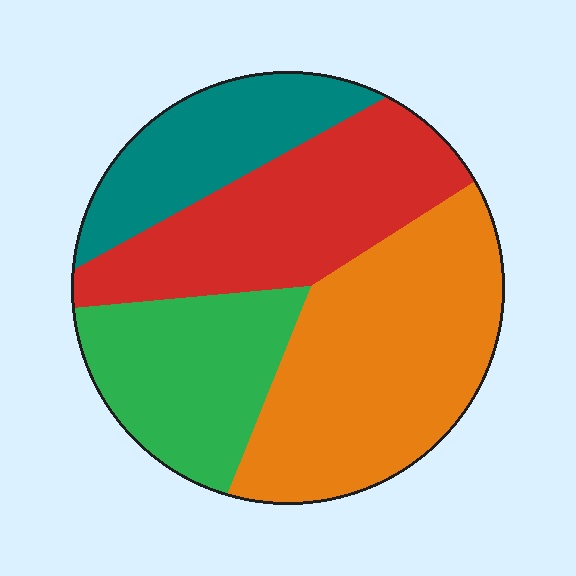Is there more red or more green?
Red.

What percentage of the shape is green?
Green covers about 20% of the shape.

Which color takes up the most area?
Orange, at roughly 35%.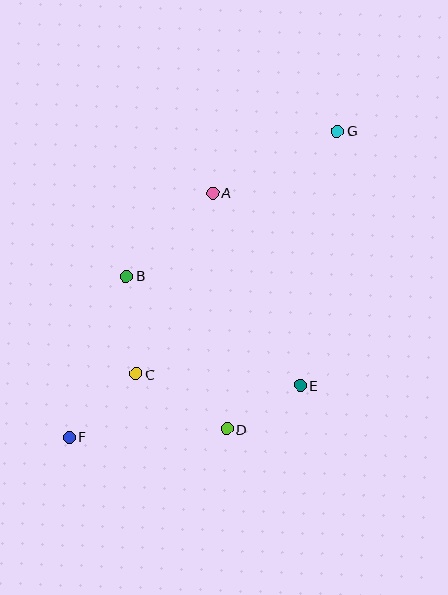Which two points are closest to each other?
Points D and E are closest to each other.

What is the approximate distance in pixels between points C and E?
The distance between C and E is approximately 164 pixels.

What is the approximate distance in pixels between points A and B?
The distance between A and B is approximately 120 pixels.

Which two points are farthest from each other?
Points F and G are farthest from each other.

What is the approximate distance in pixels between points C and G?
The distance between C and G is approximately 316 pixels.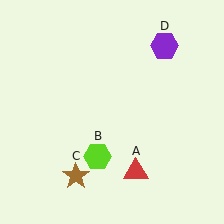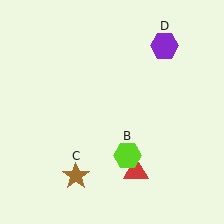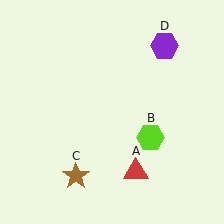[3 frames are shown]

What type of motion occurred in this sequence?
The lime hexagon (object B) rotated counterclockwise around the center of the scene.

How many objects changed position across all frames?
1 object changed position: lime hexagon (object B).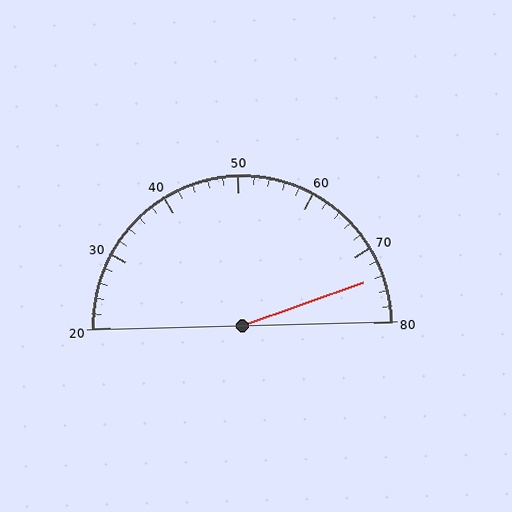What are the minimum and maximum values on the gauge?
The gauge ranges from 20 to 80.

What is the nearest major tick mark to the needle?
The nearest major tick mark is 70.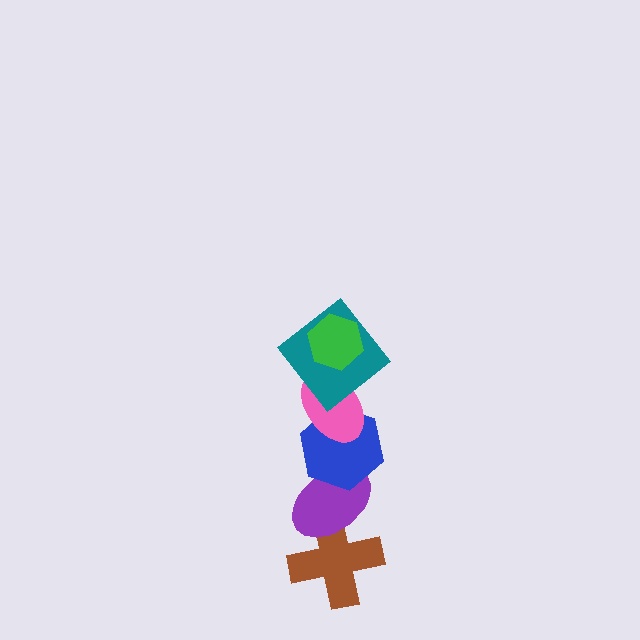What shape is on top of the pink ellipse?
The teal diamond is on top of the pink ellipse.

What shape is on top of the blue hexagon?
The pink ellipse is on top of the blue hexagon.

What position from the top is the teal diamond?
The teal diamond is 2nd from the top.